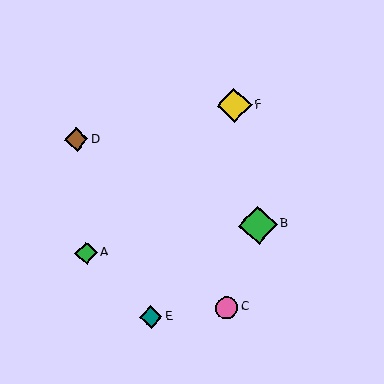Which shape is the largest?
The green diamond (labeled B) is the largest.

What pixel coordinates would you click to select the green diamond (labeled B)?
Click at (258, 225) to select the green diamond B.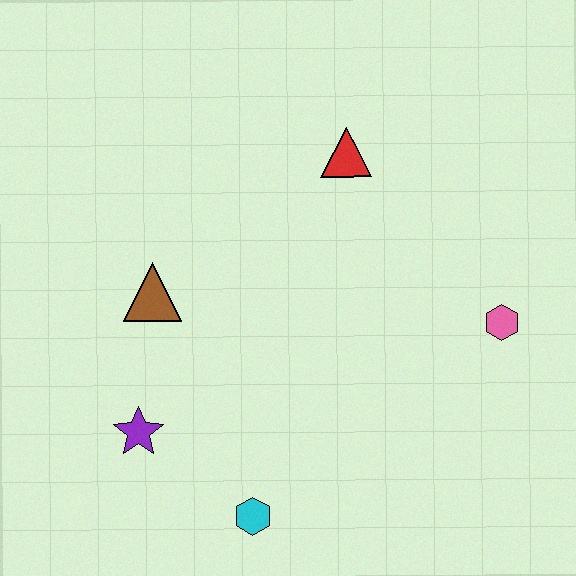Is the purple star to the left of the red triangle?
Yes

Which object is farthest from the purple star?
The pink hexagon is farthest from the purple star.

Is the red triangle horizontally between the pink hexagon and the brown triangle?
Yes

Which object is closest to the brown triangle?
The purple star is closest to the brown triangle.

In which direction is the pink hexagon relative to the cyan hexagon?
The pink hexagon is to the right of the cyan hexagon.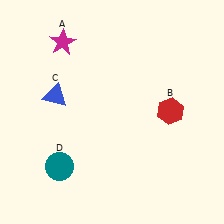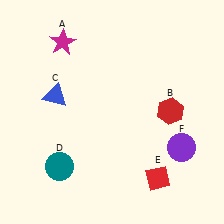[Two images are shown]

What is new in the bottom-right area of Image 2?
A purple circle (F) was added in the bottom-right area of Image 2.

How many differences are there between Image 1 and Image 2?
There are 2 differences between the two images.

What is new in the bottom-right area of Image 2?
A red diamond (E) was added in the bottom-right area of Image 2.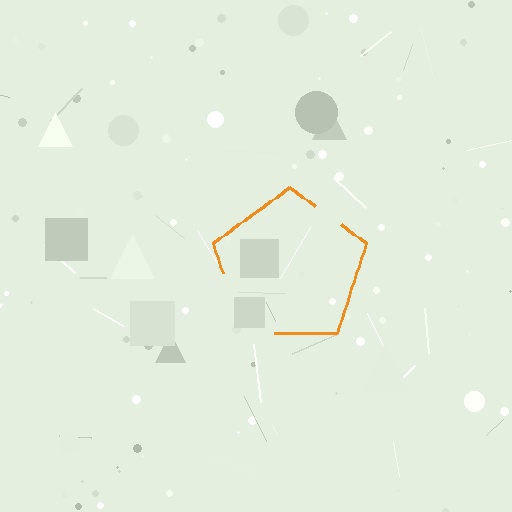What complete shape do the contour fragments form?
The contour fragments form a pentagon.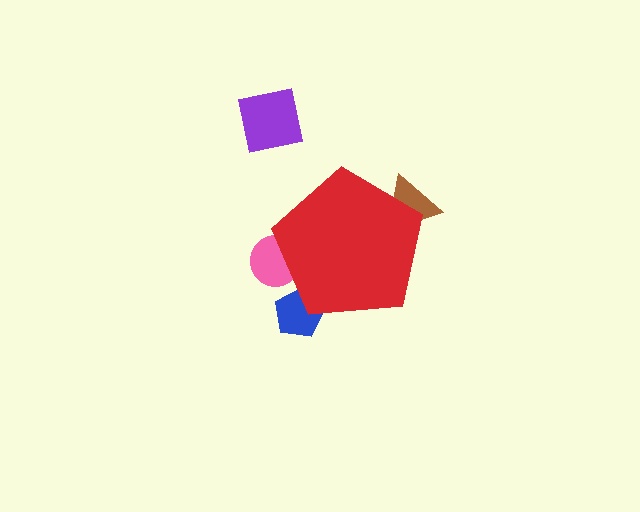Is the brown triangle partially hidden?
Yes, the brown triangle is partially hidden behind the red pentagon.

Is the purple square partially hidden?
No, the purple square is fully visible.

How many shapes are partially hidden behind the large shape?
3 shapes are partially hidden.